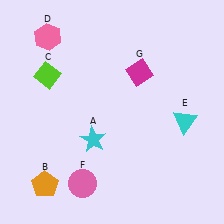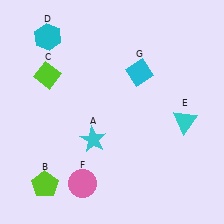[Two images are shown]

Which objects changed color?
B changed from orange to lime. D changed from pink to cyan. G changed from magenta to cyan.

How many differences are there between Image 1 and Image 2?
There are 3 differences between the two images.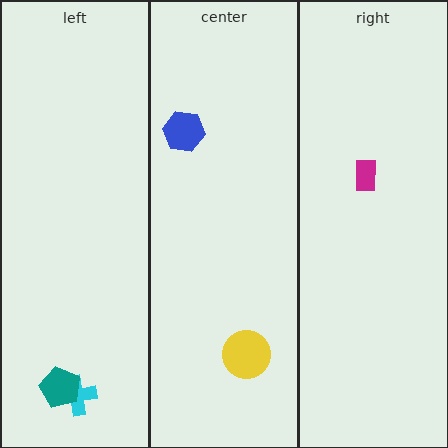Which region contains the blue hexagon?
The center region.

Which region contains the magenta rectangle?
The right region.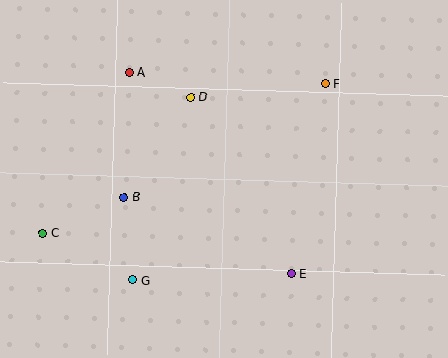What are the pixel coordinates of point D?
Point D is at (190, 97).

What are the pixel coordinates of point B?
Point B is at (124, 197).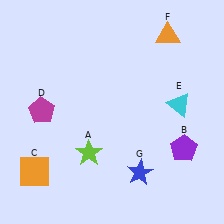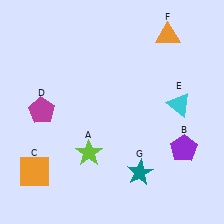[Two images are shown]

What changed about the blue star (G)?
In Image 1, G is blue. In Image 2, it changed to teal.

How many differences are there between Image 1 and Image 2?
There is 1 difference between the two images.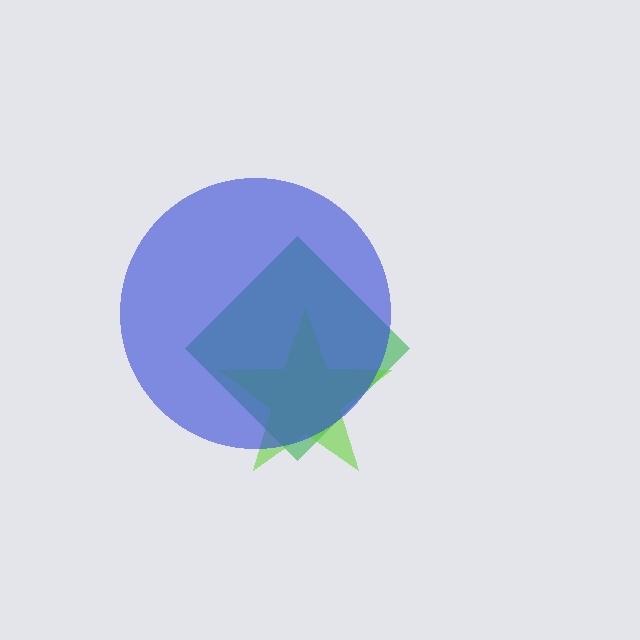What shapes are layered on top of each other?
The layered shapes are: a green diamond, a lime star, a blue circle.